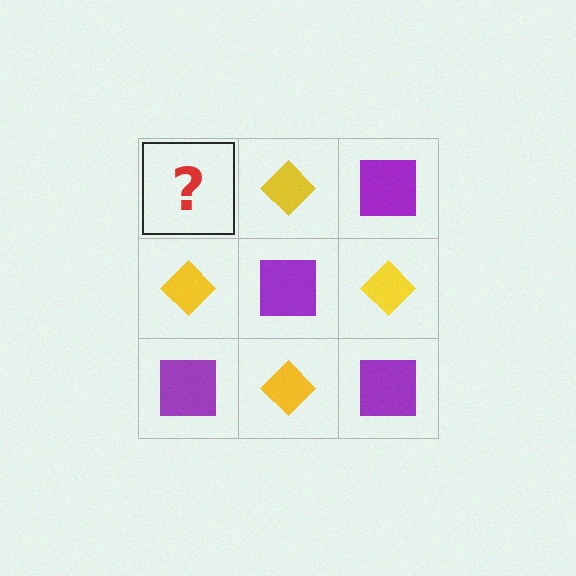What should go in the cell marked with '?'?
The missing cell should contain a purple square.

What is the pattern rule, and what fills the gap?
The rule is that it alternates purple square and yellow diamond in a checkerboard pattern. The gap should be filled with a purple square.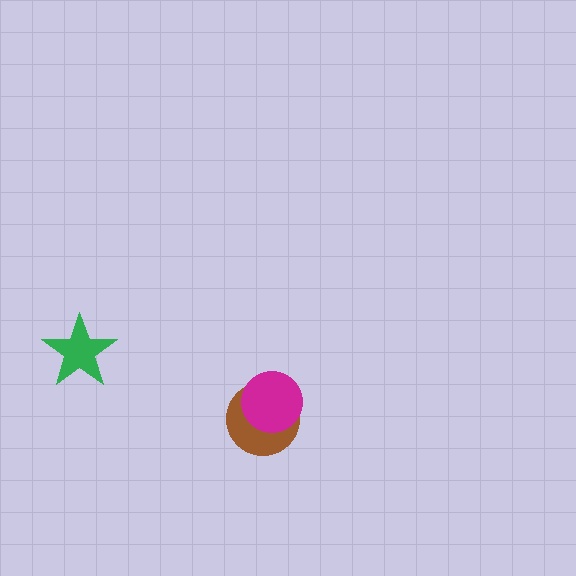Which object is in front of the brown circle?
The magenta circle is in front of the brown circle.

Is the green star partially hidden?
No, no other shape covers it.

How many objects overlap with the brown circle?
1 object overlaps with the brown circle.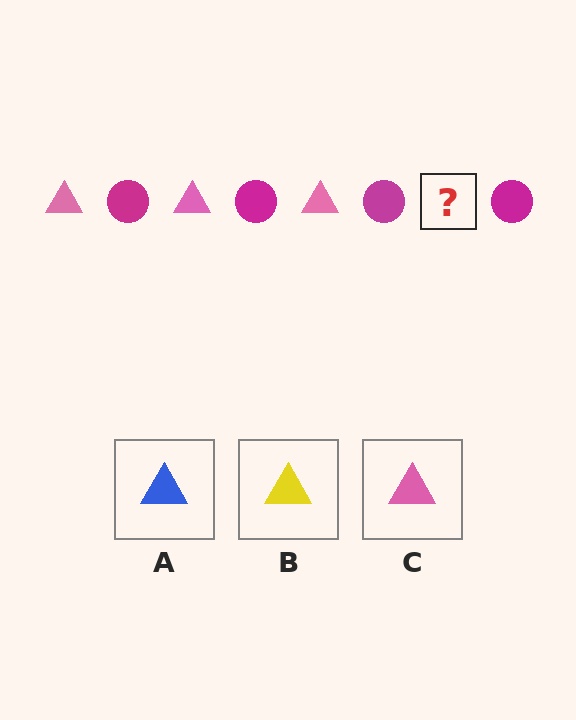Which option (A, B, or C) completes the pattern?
C.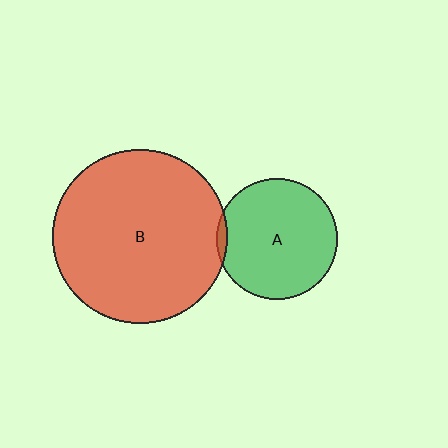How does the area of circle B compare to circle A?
Approximately 2.1 times.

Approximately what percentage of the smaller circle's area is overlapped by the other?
Approximately 5%.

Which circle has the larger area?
Circle B (red).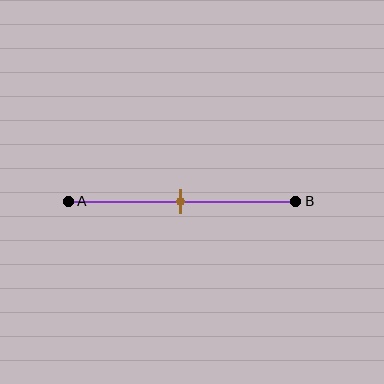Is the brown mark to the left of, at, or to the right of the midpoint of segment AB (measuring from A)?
The brown mark is approximately at the midpoint of segment AB.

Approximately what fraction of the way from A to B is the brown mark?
The brown mark is approximately 50% of the way from A to B.